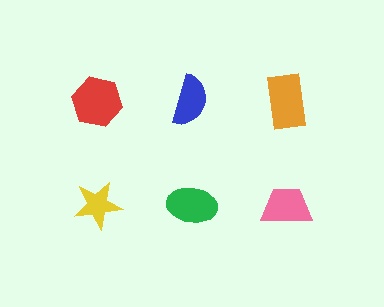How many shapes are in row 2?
3 shapes.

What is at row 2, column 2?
A green ellipse.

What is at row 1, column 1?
A red hexagon.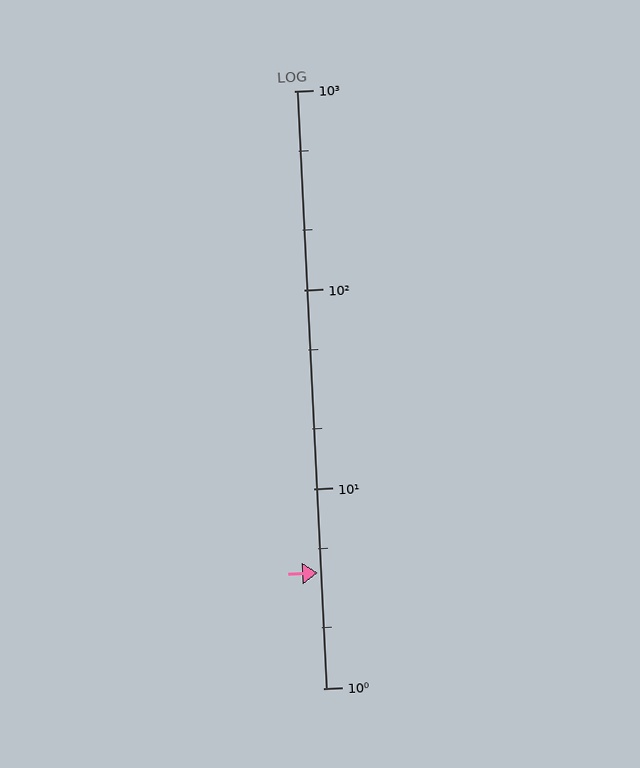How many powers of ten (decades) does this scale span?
The scale spans 3 decades, from 1 to 1000.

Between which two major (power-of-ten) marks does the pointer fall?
The pointer is between 1 and 10.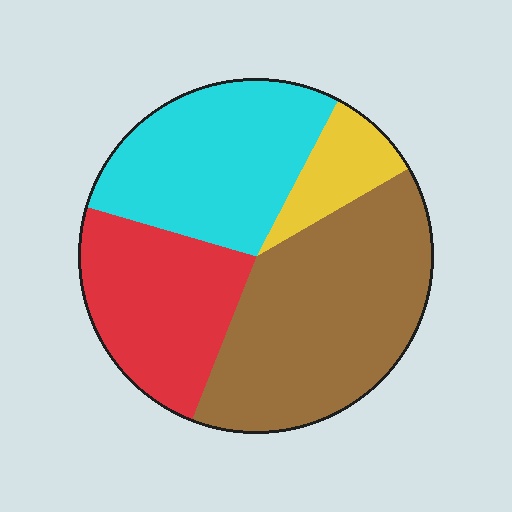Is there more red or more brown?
Brown.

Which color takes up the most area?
Brown, at roughly 40%.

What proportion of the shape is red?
Red takes up about one quarter (1/4) of the shape.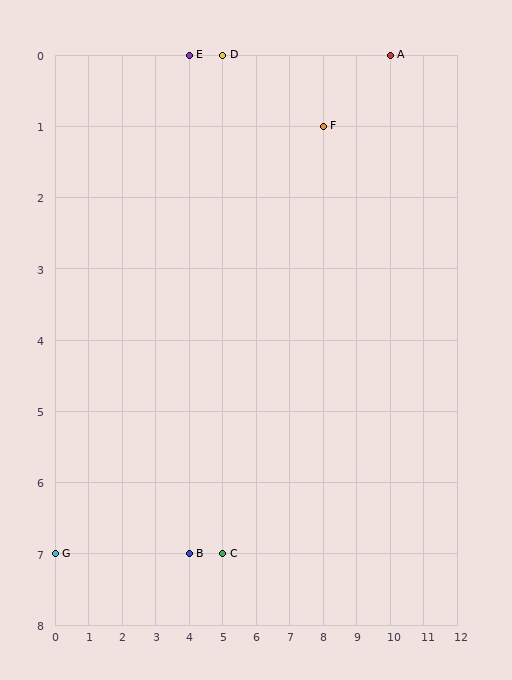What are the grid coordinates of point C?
Point C is at grid coordinates (5, 7).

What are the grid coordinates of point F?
Point F is at grid coordinates (8, 1).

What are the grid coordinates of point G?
Point G is at grid coordinates (0, 7).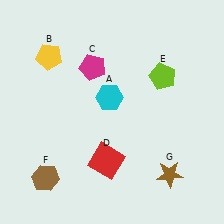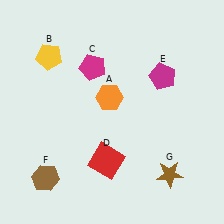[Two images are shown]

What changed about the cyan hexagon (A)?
In Image 1, A is cyan. In Image 2, it changed to orange.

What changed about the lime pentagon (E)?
In Image 1, E is lime. In Image 2, it changed to magenta.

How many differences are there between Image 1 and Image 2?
There are 2 differences between the two images.